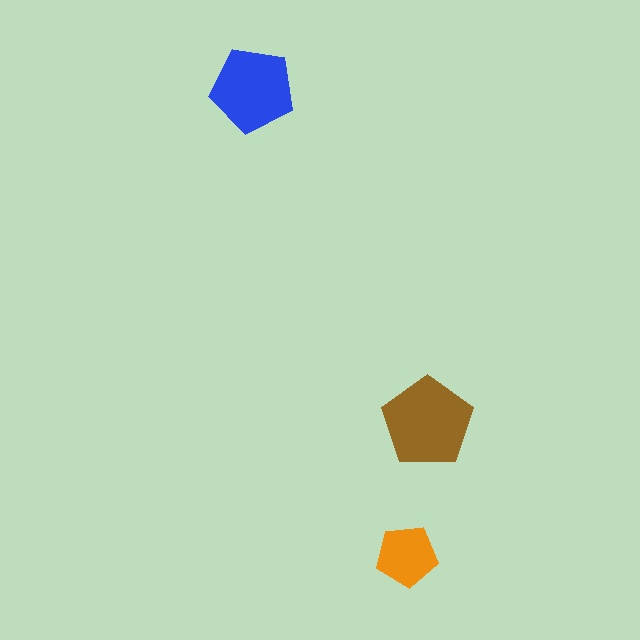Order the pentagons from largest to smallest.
the brown one, the blue one, the orange one.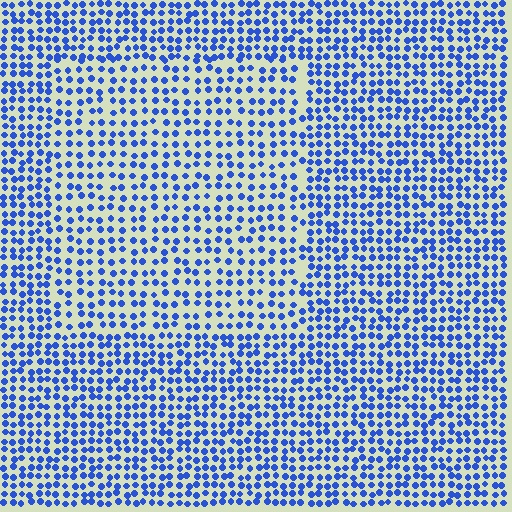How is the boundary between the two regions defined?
The boundary is defined by a change in element density (approximately 1.5x ratio). All elements are the same color, size, and shape.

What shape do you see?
I see a rectangle.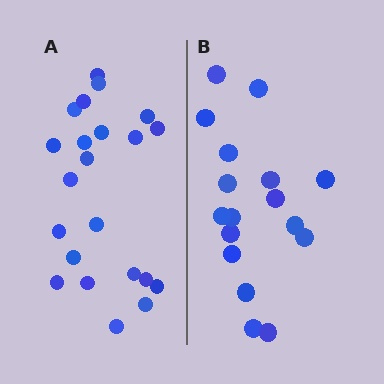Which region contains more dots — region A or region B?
Region A (the left region) has more dots.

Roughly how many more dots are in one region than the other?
Region A has about 5 more dots than region B.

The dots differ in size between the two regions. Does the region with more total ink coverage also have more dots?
No. Region B has more total ink coverage because its dots are larger, but region A actually contains more individual dots. Total area can be misleading — the number of items is what matters here.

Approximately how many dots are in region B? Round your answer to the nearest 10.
About 20 dots. (The exact count is 17, which rounds to 20.)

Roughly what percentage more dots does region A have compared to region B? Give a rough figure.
About 30% more.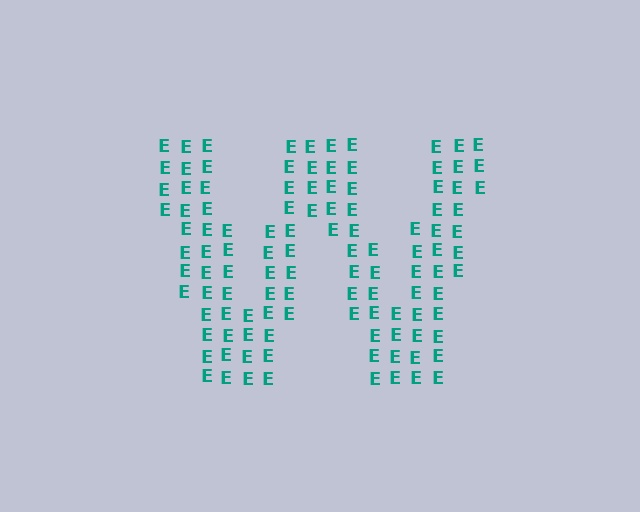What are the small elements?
The small elements are letter E's.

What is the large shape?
The large shape is the letter W.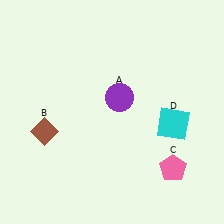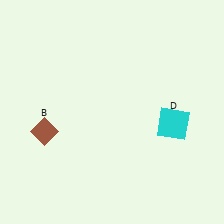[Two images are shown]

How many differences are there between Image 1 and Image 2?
There are 2 differences between the two images.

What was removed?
The pink pentagon (C), the purple circle (A) were removed in Image 2.